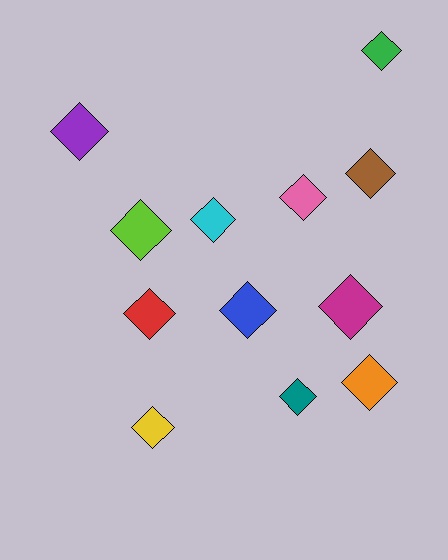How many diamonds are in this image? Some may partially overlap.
There are 12 diamonds.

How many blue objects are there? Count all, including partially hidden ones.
There is 1 blue object.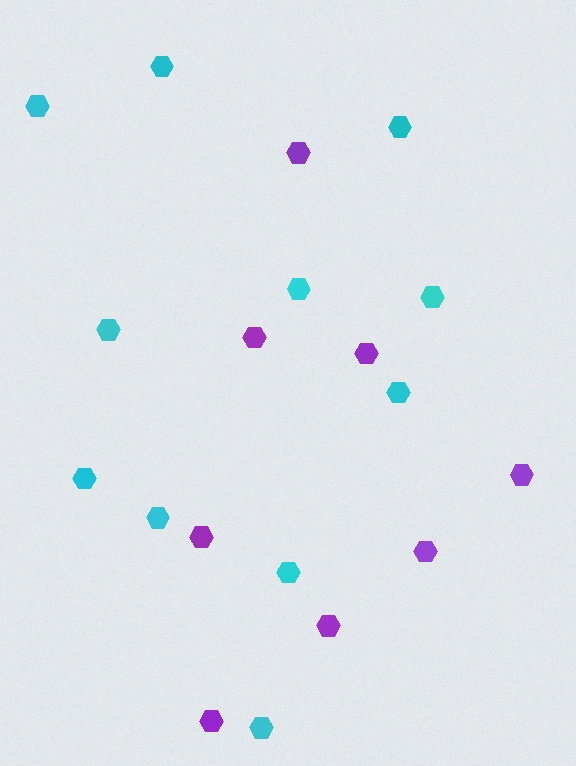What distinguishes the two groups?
There are 2 groups: one group of purple hexagons (8) and one group of cyan hexagons (11).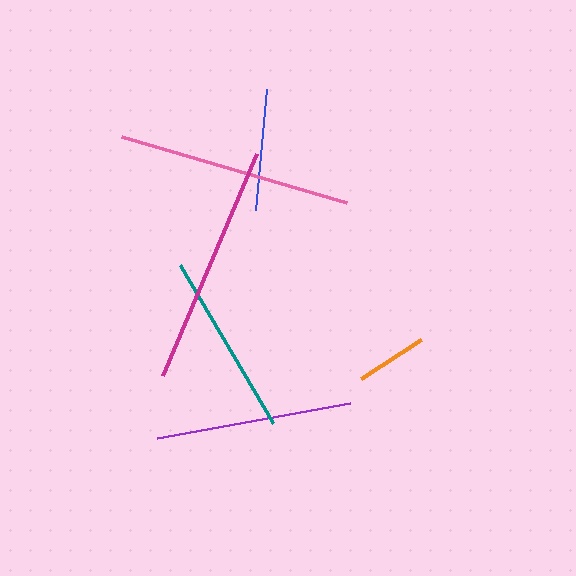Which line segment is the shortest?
The orange line is the shortest at approximately 71 pixels.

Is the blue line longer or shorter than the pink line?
The pink line is longer than the blue line.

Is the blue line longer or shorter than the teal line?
The teal line is longer than the blue line.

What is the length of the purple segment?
The purple segment is approximately 196 pixels long.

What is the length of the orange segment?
The orange segment is approximately 71 pixels long.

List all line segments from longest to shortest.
From longest to shortest: magenta, pink, purple, teal, blue, orange.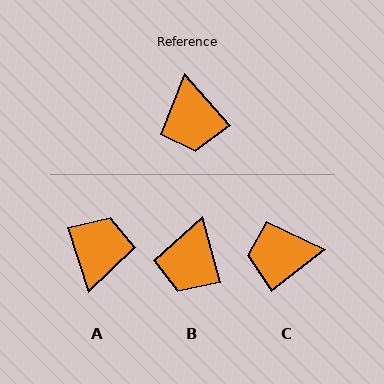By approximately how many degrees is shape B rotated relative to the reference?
Approximately 26 degrees clockwise.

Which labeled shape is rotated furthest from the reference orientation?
A, about 156 degrees away.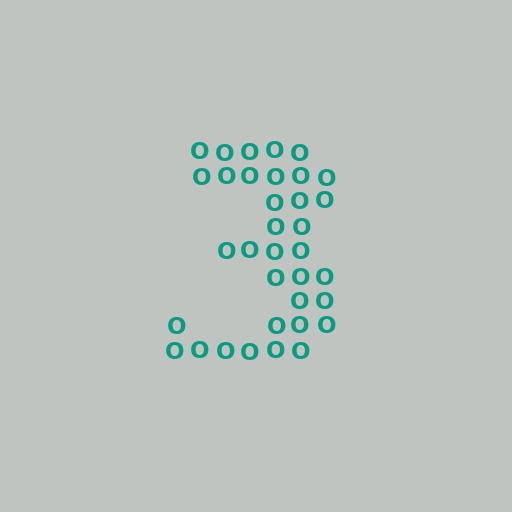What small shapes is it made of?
It is made of small letter O's.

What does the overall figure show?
The overall figure shows the digit 3.